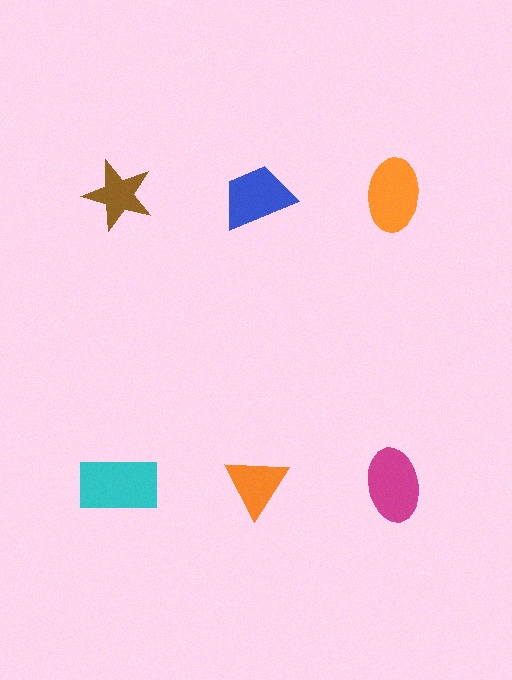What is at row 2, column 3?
A magenta ellipse.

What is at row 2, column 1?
A cyan rectangle.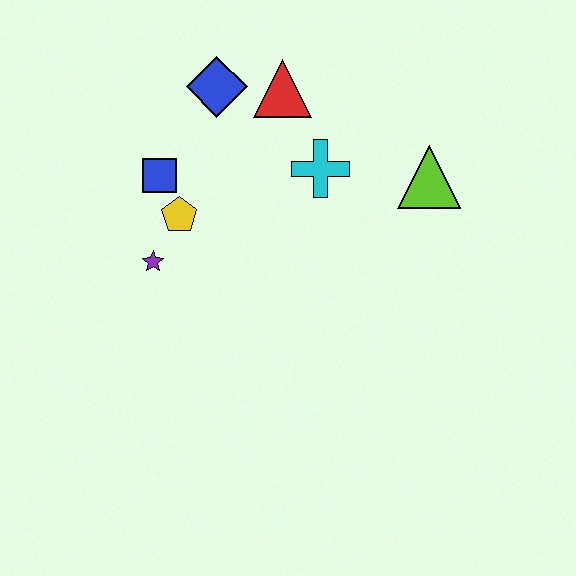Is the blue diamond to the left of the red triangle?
Yes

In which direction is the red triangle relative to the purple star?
The red triangle is above the purple star.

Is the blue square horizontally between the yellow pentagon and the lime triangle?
No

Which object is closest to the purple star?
The yellow pentagon is closest to the purple star.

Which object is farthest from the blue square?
The lime triangle is farthest from the blue square.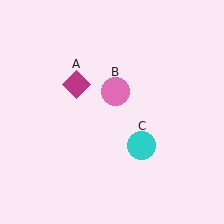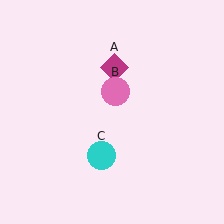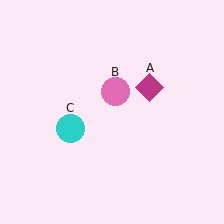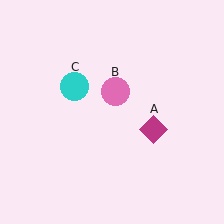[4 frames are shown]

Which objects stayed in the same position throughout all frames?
Pink circle (object B) remained stationary.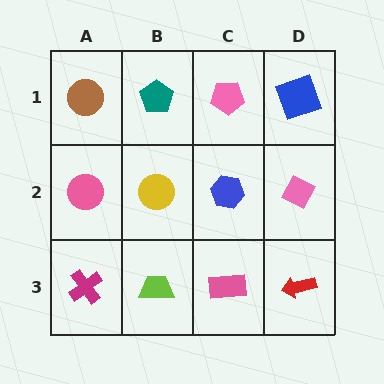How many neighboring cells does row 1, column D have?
2.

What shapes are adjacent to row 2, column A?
A brown circle (row 1, column A), a magenta cross (row 3, column A), a yellow circle (row 2, column B).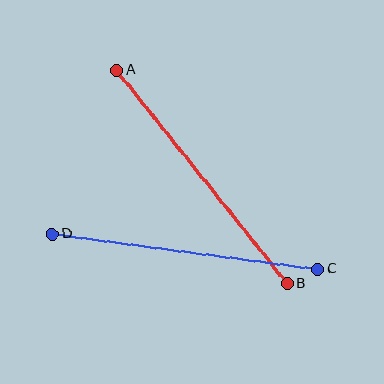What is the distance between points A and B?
The distance is approximately 273 pixels.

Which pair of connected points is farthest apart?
Points A and B are farthest apart.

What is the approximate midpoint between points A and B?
The midpoint is at approximately (202, 177) pixels.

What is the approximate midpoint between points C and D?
The midpoint is at approximately (185, 252) pixels.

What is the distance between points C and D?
The distance is approximately 268 pixels.